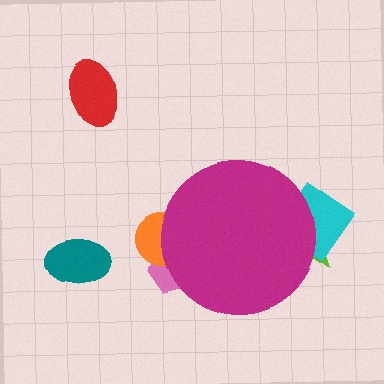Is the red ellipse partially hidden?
No, the red ellipse is fully visible.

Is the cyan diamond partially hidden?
Yes, the cyan diamond is partially hidden behind the magenta circle.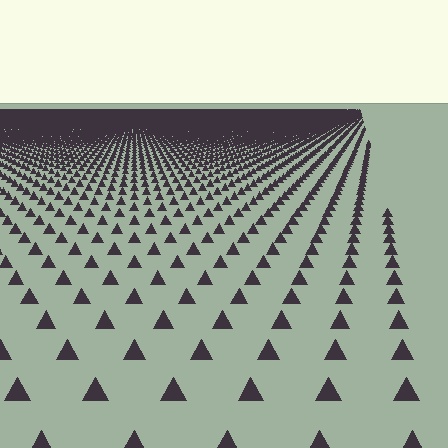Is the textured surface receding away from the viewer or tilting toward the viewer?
The surface is receding away from the viewer. Texture elements get smaller and denser toward the top.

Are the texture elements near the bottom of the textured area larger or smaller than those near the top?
Larger. Near the bottom, elements are closer to the viewer and appear at a bigger on-screen size.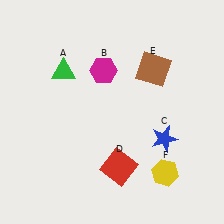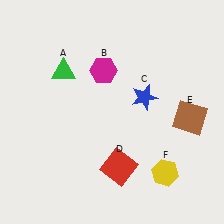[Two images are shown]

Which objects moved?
The objects that moved are: the blue star (C), the brown square (E).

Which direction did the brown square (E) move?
The brown square (E) moved down.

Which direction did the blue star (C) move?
The blue star (C) moved up.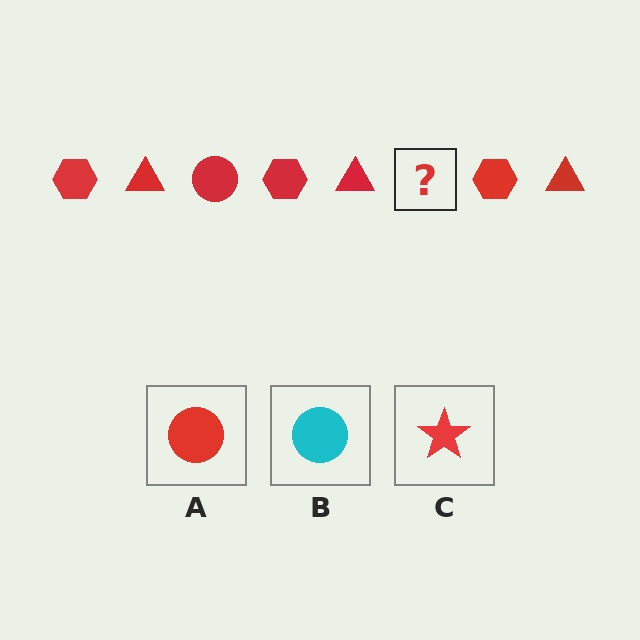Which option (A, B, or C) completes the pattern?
A.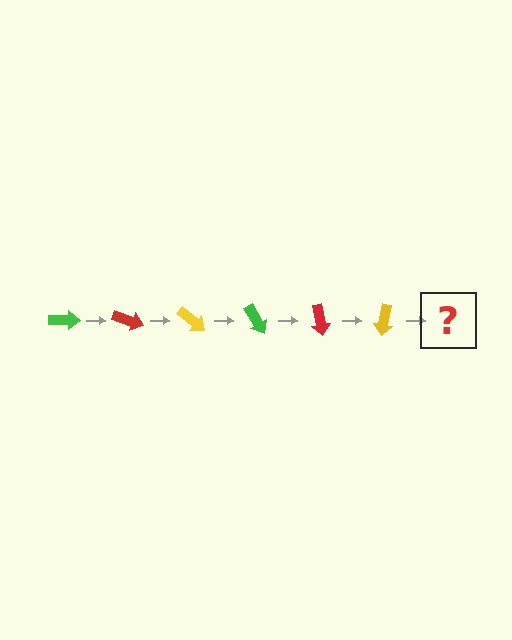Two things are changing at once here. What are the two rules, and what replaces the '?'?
The two rules are that it rotates 20 degrees each step and the color cycles through green, red, and yellow. The '?' should be a green arrow, rotated 120 degrees from the start.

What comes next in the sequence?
The next element should be a green arrow, rotated 120 degrees from the start.